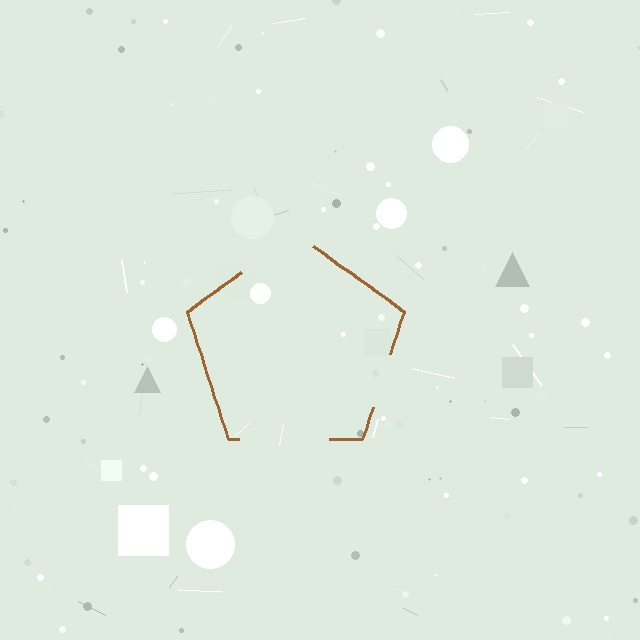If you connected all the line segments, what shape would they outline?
They would outline a pentagon.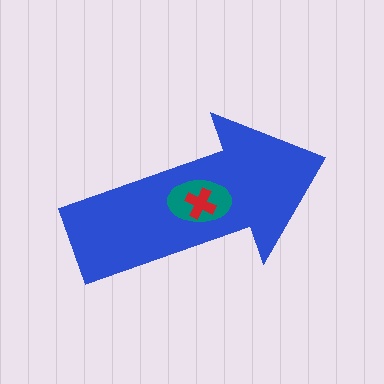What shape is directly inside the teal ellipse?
The red cross.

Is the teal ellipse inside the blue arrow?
Yes.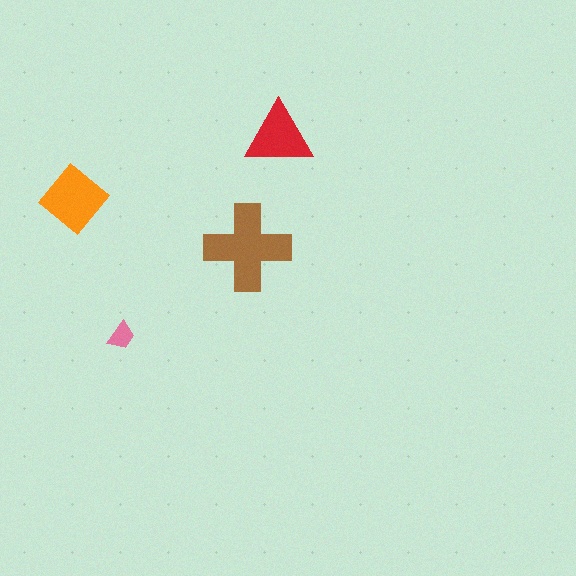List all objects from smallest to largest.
The pink trapezoid, the red triangle, the orange diamond, the brown cross.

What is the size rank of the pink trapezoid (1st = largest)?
4th.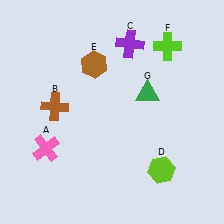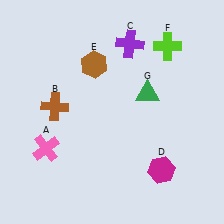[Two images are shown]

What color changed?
The hexagon (D) changed from lime in Image 1 to magenta in Image 2.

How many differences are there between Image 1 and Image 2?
There is 1 difference between the two images.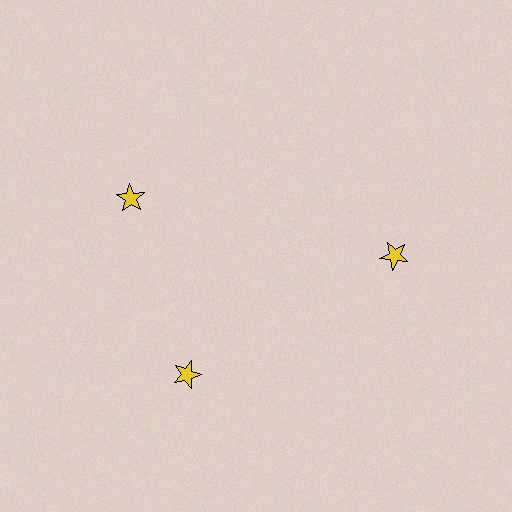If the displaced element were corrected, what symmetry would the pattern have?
It would have 3-fold rotational symmetry — the pattern would map onto itself every 120 degrees.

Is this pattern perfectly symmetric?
No. The 3 yellow stars are arranged in a ring, but one element near the 11 o'clock position is rotated out of alignment along the ring, breaking the 3-fold rotational symmetry.